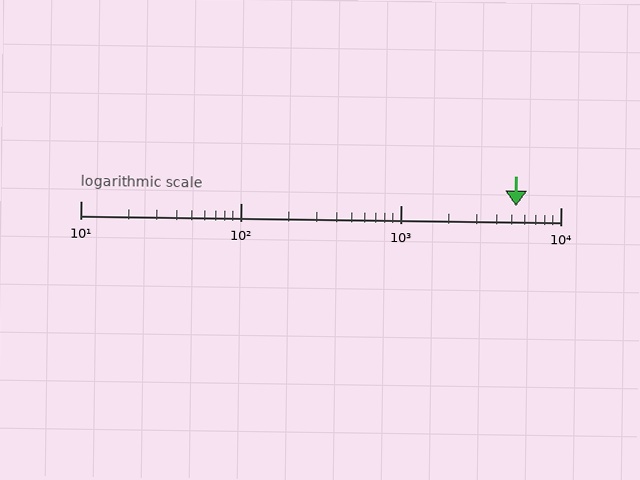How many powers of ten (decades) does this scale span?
The scale spans 3 decades, from 10 to 10000.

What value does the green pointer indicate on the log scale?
The pointer indicates approximately 5300.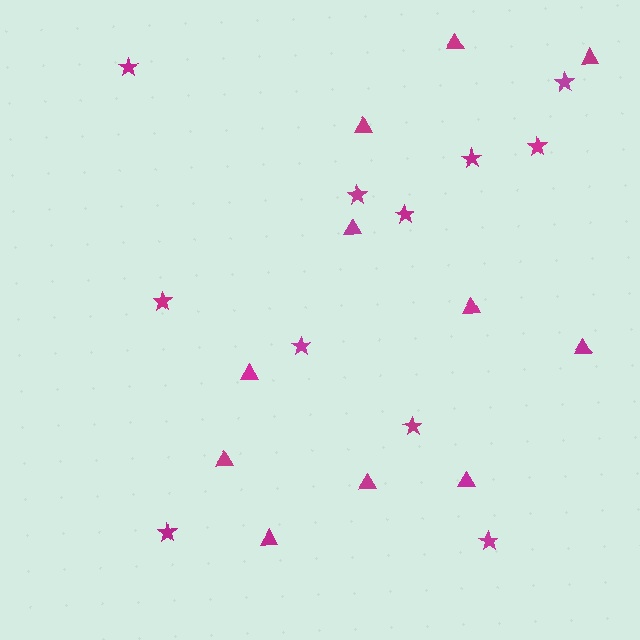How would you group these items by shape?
There are 2 groups: one group of stars (11) and one group of triangles (11).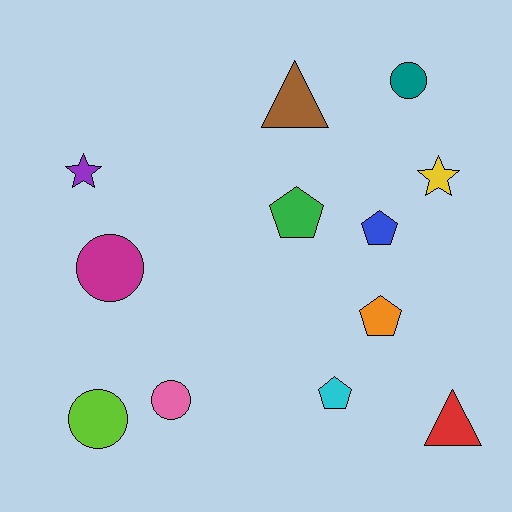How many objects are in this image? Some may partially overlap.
There are 12 objects.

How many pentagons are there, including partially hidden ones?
There are 4 pentagons.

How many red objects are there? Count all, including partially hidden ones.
There is 1 red object.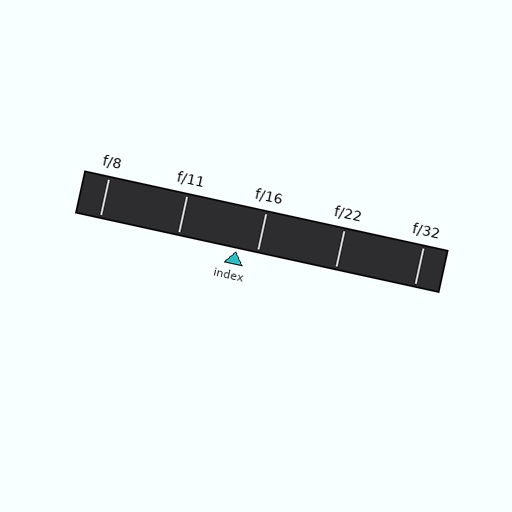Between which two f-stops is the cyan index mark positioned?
The index mark is between f/11 and f/16.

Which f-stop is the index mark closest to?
The index mark is closest to f/16.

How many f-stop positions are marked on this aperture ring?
There are 5 f-stop positions marked.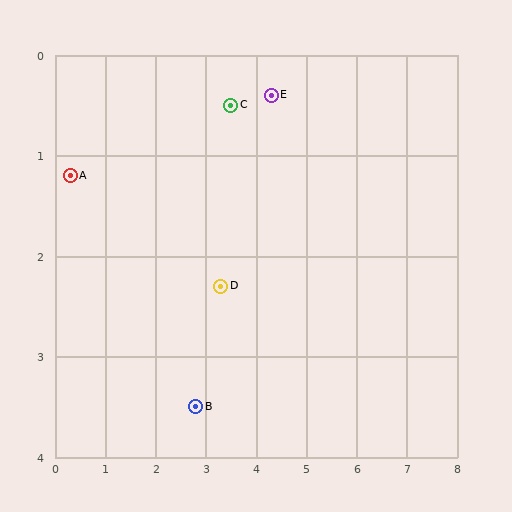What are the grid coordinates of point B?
Point B is at approximately (2.8, 3.5).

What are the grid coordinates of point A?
Point A is at approximately (0.3, 1.2).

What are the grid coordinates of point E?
Point E is at approximately (4.3, 0.4).